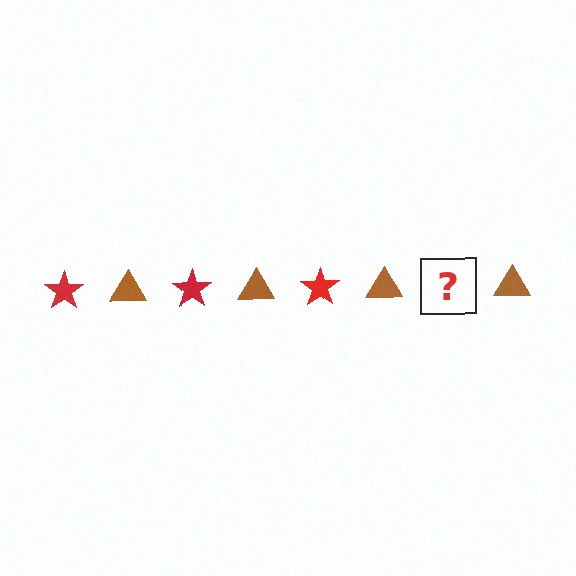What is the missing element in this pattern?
The missing element is a red star.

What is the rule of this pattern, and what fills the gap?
The rule is that the pattern alternates between red star and brown triangle. The gap should be filled with a red star.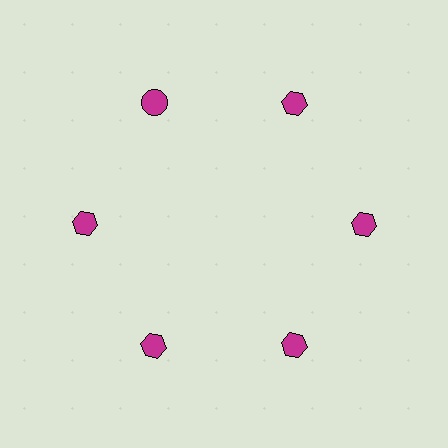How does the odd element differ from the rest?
It has a different shape: circle instead of hexagon.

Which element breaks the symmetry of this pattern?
The magenta circle at roughly the 11 o'clock position breaks the symmetry. All other shapes are magenta hexagons.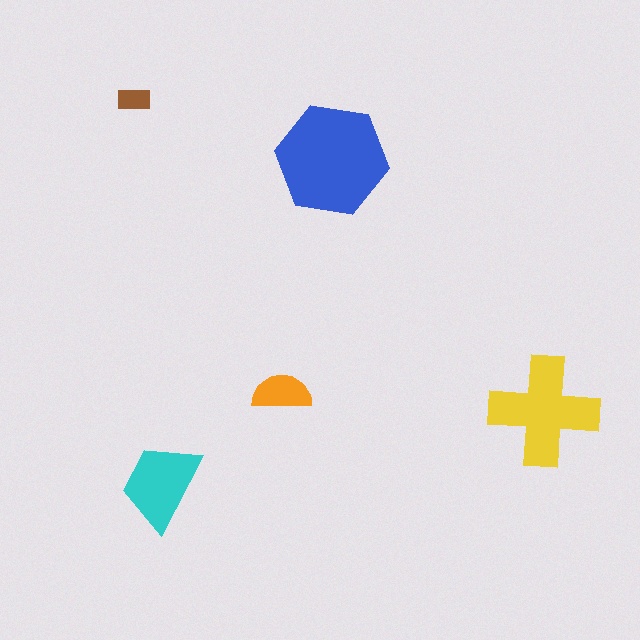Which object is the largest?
The blue hexagon.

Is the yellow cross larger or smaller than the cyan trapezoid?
Larger.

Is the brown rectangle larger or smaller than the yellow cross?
Smaller.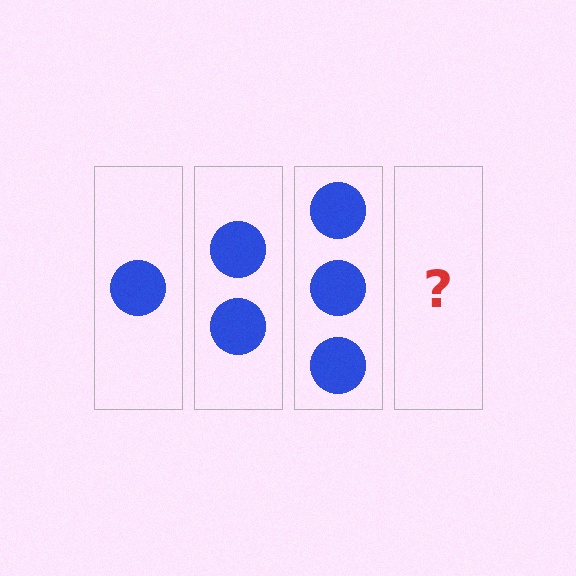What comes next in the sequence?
The next element should be 4 circles.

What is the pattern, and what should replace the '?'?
The pattern is that each step adds one more circle. The '?' should be 4 circles.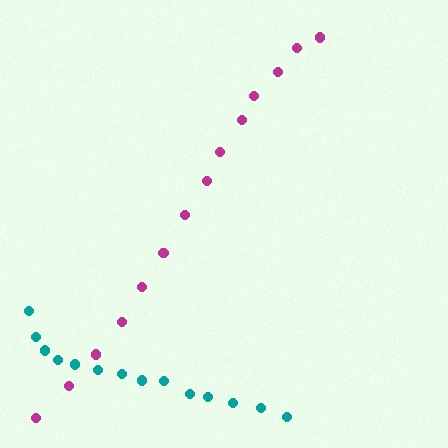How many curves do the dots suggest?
There are 2 distinct paths.